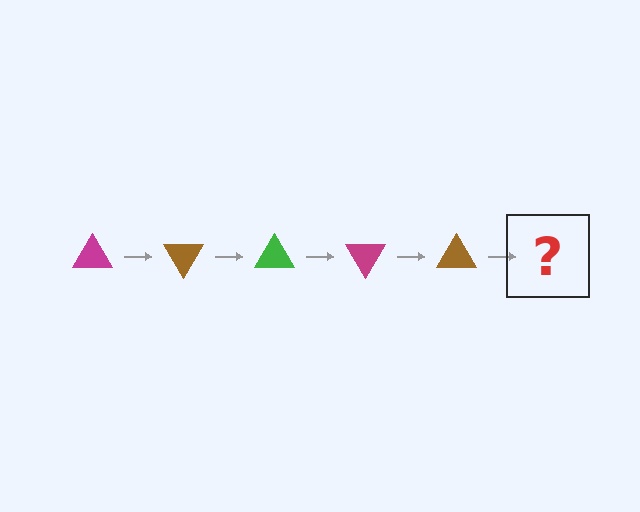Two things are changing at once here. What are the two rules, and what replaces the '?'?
The two rules are that it rotates 60 degrees each step and the color cycles through magenta, brown, and green. The '?' should be a green triangle, rotated 300 degrees from the start.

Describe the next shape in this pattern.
It should be a green triangle, rotated 300 degrees from the start.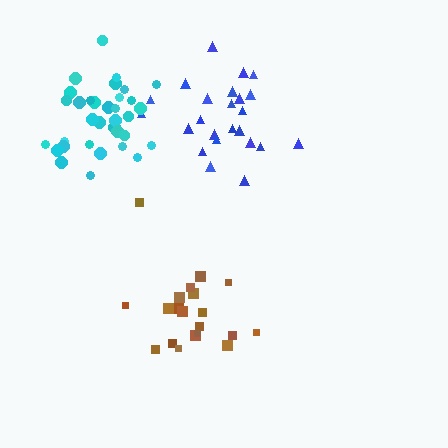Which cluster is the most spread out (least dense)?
Brown.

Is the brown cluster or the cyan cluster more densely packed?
Cyan.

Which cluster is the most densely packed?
Cyan.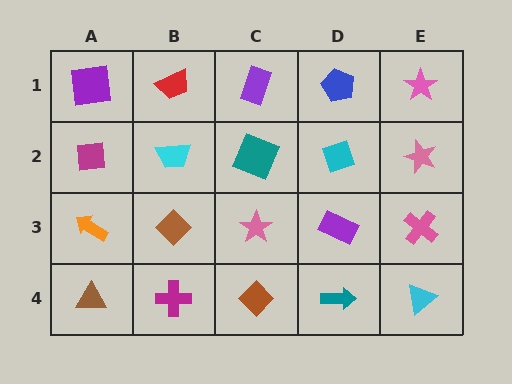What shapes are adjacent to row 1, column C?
A teal square (row 2, column C), a red trapezoid (row 1, column B), a blue pentagon (row 1, column D).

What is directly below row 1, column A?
A magenta square.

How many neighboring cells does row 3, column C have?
4.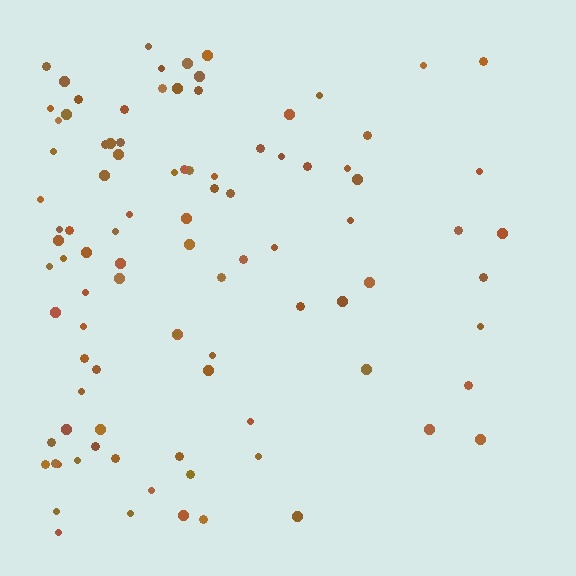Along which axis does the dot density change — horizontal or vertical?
Horizontal.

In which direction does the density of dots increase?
From right to left, with the left side densest.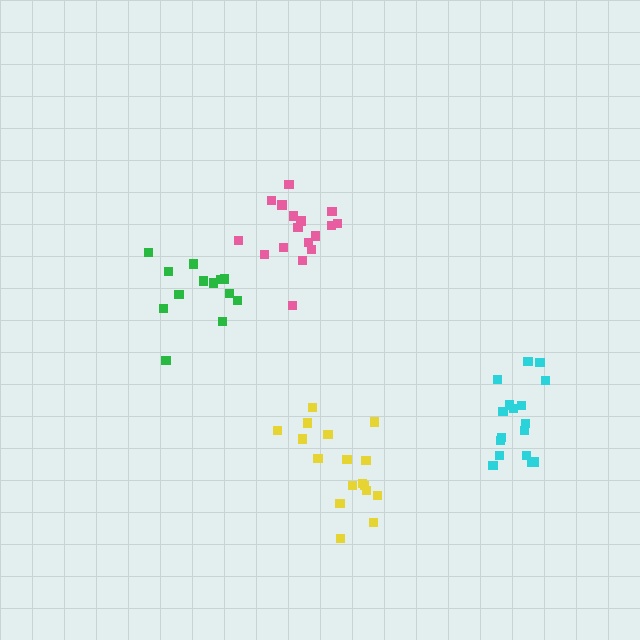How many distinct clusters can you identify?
There are 4 distinct clusters.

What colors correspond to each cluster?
The clusters are colored: green, yellow, cyan, pink.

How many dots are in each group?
Group 1: 13 dots, Group 2: 17 dots, Group 3: 17 dots, Group 4: 18 dots (65 total).